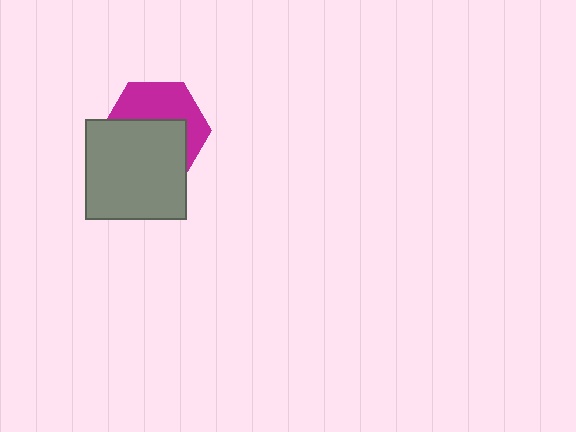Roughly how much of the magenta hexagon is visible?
A small part of it is visible (roughly 45%).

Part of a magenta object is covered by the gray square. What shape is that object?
It is a hexagon.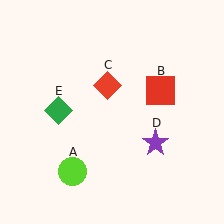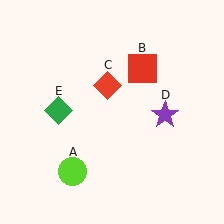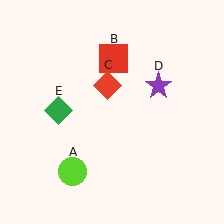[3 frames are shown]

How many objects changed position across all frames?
2 objects changed position: red square (object B), purple star (object D).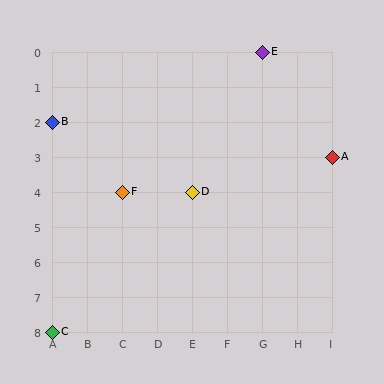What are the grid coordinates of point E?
Point E is at grid coordinates (G, 0).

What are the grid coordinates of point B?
Point B is at grid coordinates (A, 2).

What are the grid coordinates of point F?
Point F is at grid coordinates (C, 4).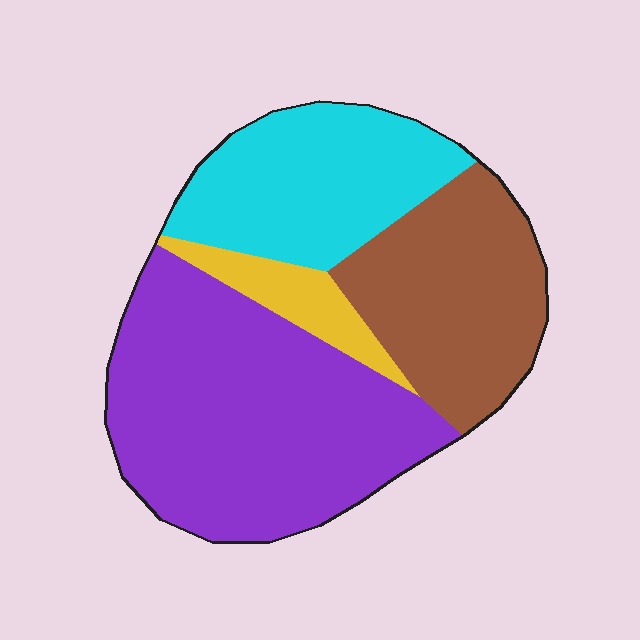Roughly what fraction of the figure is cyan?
Cyan covers 23% of the figure.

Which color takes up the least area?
Yellow, at roughly 5%.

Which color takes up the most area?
Purple, at roughly 45%.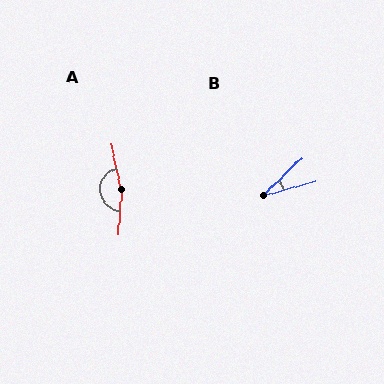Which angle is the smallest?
B, at approximately 29 degrees.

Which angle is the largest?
A, at approximately 164 degrees.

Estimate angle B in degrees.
Approximately 29 degrees.